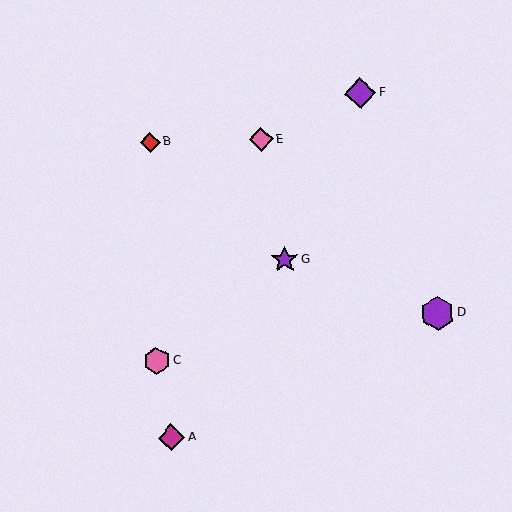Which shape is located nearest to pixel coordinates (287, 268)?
The purple star (labeled G) at (285, 260) is nearest to that location.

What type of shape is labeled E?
Shape E is a pink diamond.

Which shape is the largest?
The purple hexagon (labeled D) is the largest.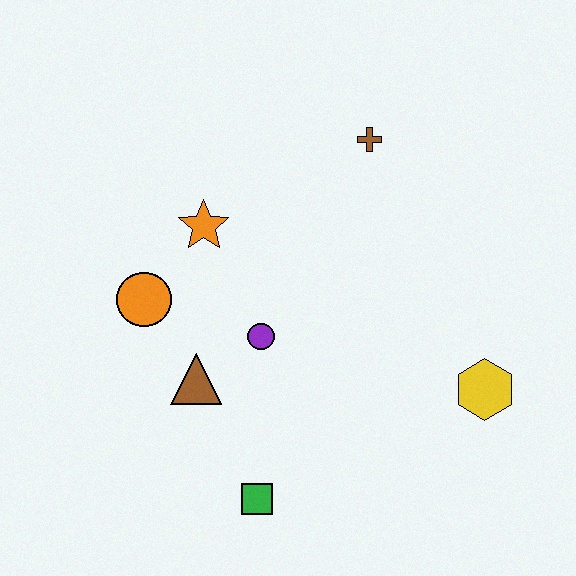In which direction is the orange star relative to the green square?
The orange star is above the green square.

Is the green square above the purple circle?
No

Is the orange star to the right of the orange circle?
Yes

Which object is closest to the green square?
The brown triangle is closest to the green square.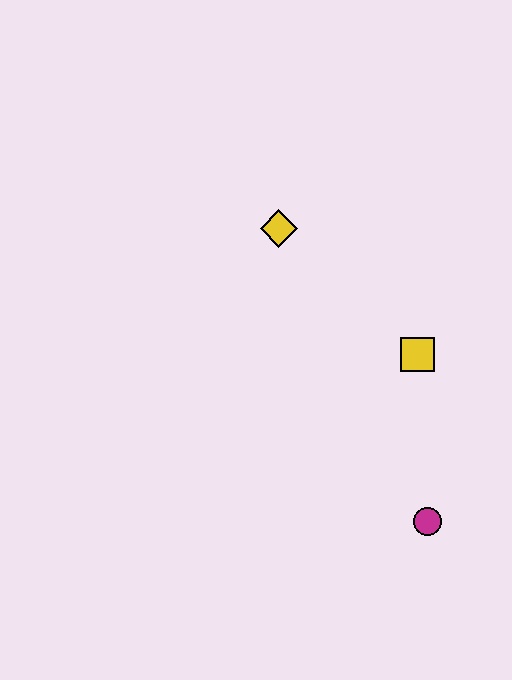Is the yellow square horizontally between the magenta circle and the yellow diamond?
Yes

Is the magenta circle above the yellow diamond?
No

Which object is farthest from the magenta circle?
The yellow diamond is farthest from the magenta circle.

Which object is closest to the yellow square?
The magenta circle is closest to the yellow square.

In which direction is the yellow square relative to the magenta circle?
The yellow square is above the magenta circle.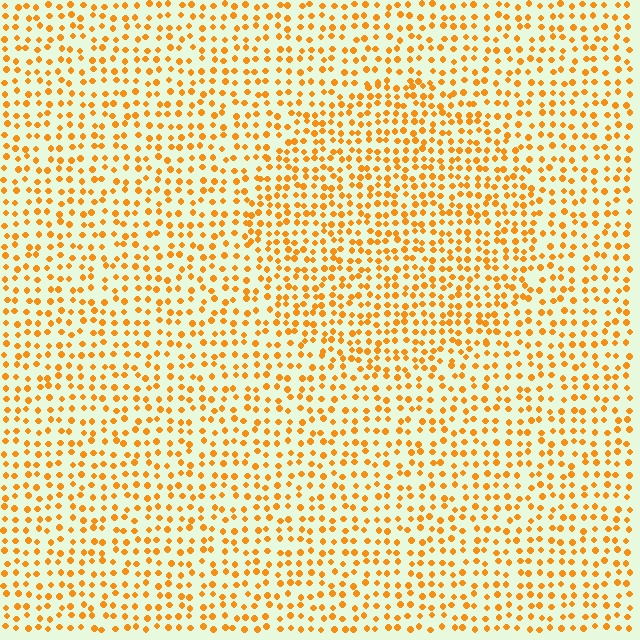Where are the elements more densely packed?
The elements are more densely packed inside the circle boundary.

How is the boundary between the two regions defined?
The boundary is defined by a change in element density (approximately 1.4x ratio). All elements are the same color, size, and shape.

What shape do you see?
I see a circle.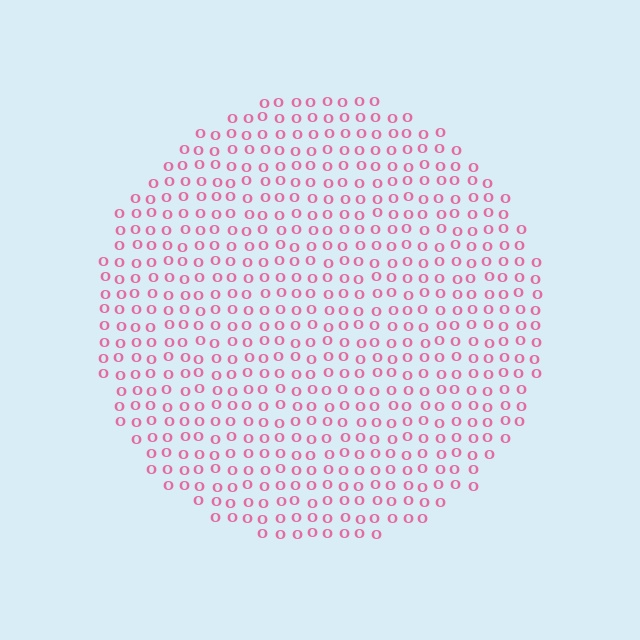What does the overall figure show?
The overall figure shows a circle.